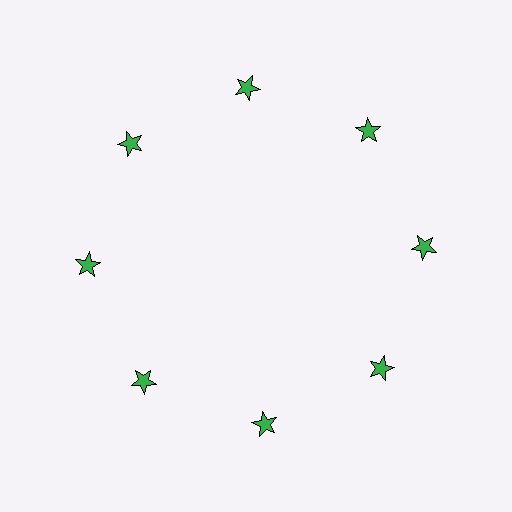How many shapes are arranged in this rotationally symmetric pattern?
There are 8 shapes, arranged in 8 groups of 1.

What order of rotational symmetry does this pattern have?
This pattern has 8-fold rotational symmetry.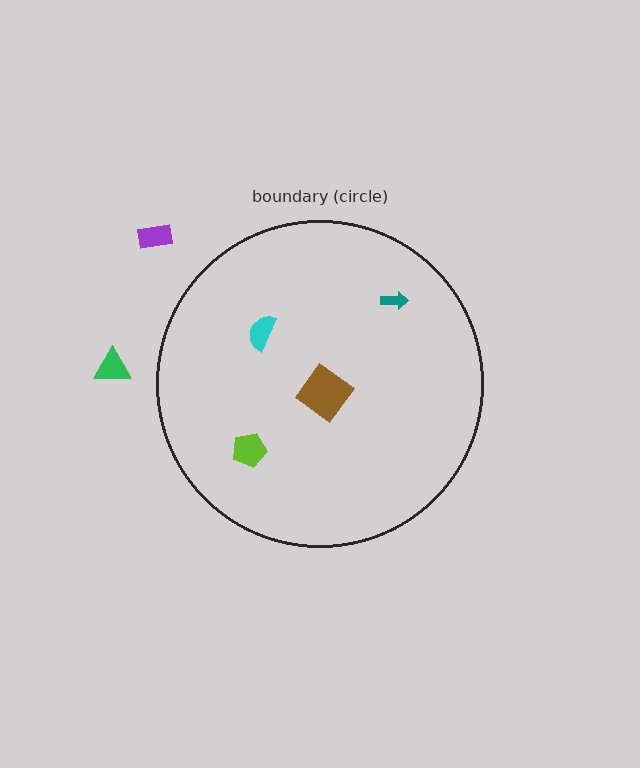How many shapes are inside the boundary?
4 inside, 2 outside.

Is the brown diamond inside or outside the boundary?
Inside.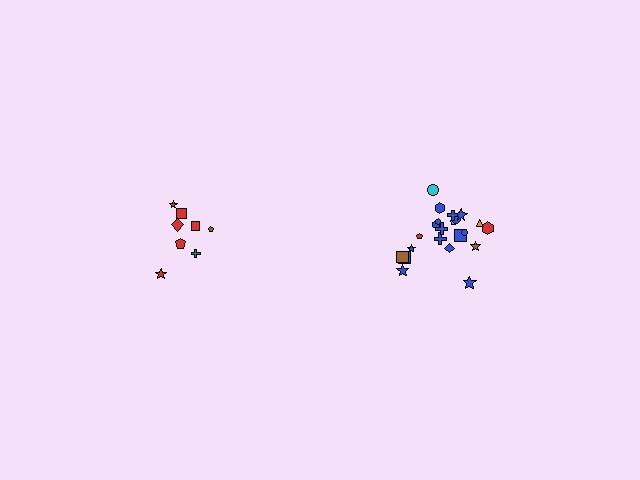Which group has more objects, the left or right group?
The right group.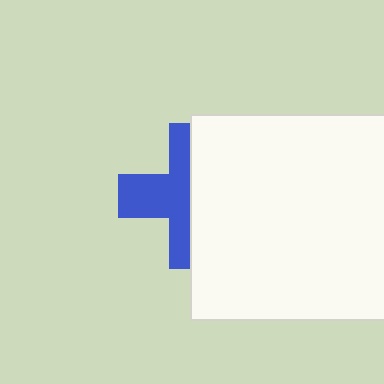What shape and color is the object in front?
The object in front is a white square.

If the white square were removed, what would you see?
You would see the complete blue cross.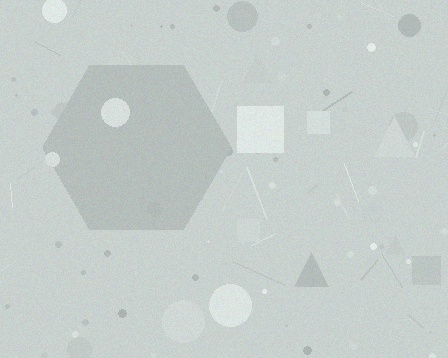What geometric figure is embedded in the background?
A hexagon is embedded in the background.